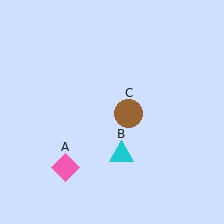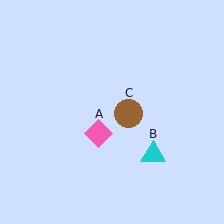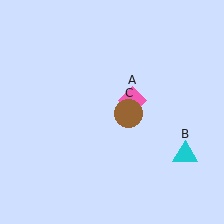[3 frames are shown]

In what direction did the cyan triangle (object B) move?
The cyan triangle (object B) moved right.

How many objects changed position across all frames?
2 objects changed position: pink diamond (object A), cyan triangle (object B).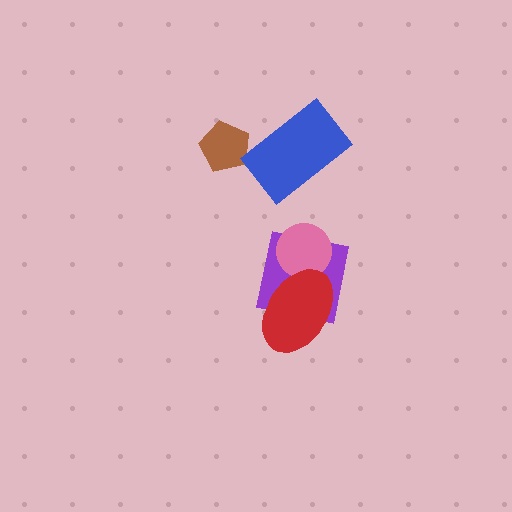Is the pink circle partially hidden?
Yes, it is partially covered by another shape.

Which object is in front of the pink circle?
The red ellipse is in front of the pink circle.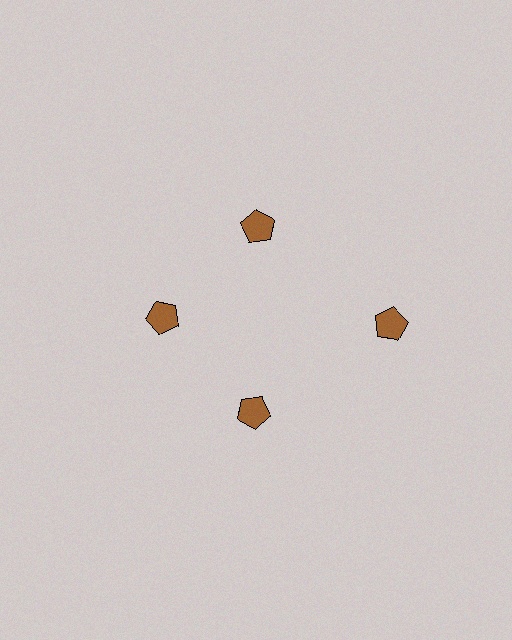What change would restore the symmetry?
The symmetry would be restored by moving it inward, back onto the ring so that all 4 pentagons sit at equal angles and equal distance from the center.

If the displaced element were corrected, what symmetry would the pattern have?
It would have 4-fold rotational symmetry — the pattern would map onto itself every 90 degrees.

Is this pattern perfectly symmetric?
No. The 4 brown pentagons are arranged in a ring, but one element near the 3 o'clock position is pushed outward from the center, breaking the 4-fold rotational symmetry.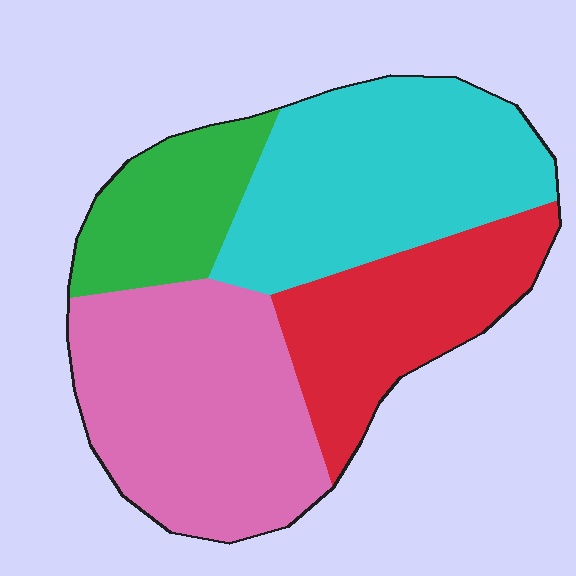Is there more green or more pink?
Pink.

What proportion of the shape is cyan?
Cyan takes up about one third (1/3) of the shape.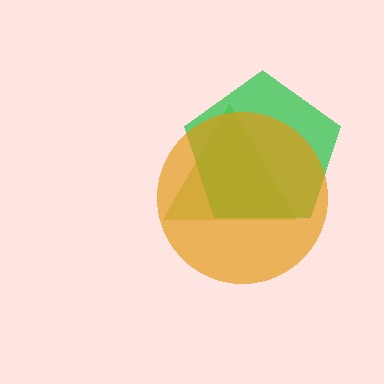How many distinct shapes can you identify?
There are 3 distinct shapes: a lime triangle, a green pentagon, an orange circle.